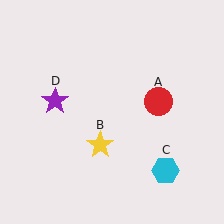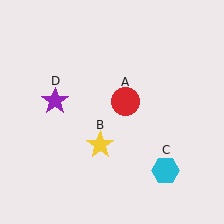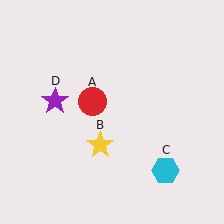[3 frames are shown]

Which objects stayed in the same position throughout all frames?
Yellow star (object B) and cyan hexagon (object C) and purple star (object D) remained stationary.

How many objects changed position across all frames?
1 object changed position: red circle (object A).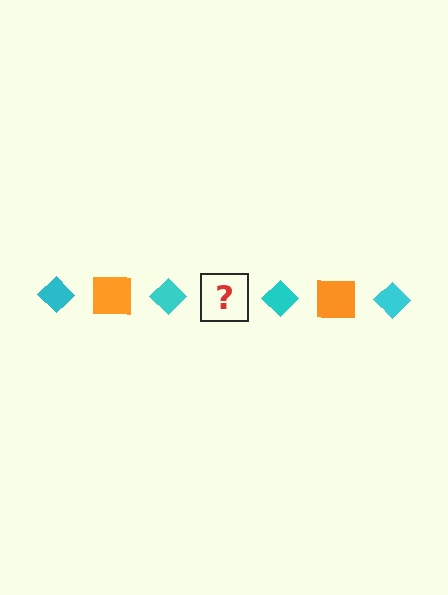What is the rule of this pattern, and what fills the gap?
The rule is that the pattern alternates between cyan diamond and orange square. The gap should be filled with an orange square.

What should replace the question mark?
The question mark should be replaced with an orange square.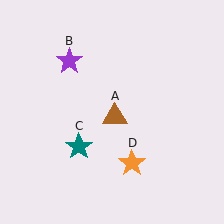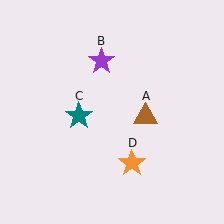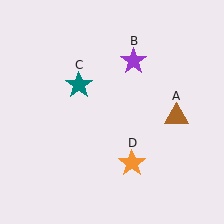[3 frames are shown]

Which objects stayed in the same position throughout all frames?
Orange star (object D) remained stationary.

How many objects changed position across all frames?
3 objects changed position: brown triangle (object A), purple star (object B), teal star (object C).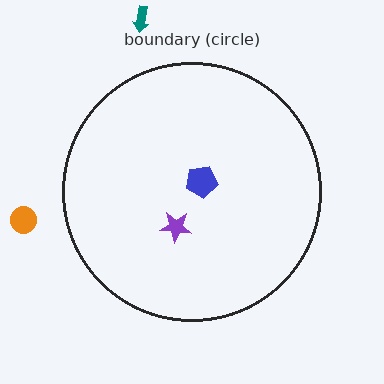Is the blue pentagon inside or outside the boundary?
Inside.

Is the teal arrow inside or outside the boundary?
Outside.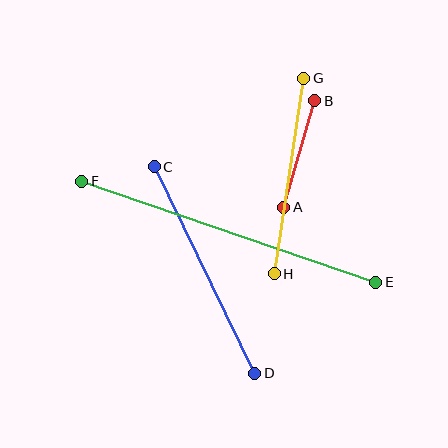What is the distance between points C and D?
The distance is approximately 229 pixels.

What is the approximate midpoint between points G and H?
The midpoint is at approximately (289, 176) pixels.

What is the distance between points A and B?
The distance is approximately 111 pixels.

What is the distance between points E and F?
The distance is approximately 311 pixels.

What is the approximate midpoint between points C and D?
The midpoint is at approximately (204, 270) pixels.